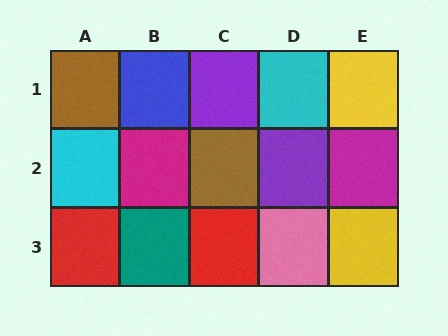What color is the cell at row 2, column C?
Brown.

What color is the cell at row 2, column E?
Magenta.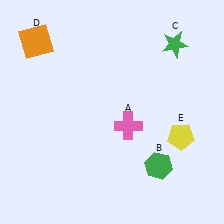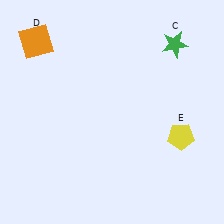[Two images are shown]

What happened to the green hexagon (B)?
The green hexagon (B) was removed in Image 2. It was in the bottom-right area of Image 1.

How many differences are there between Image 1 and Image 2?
There are 2 differences between the two images.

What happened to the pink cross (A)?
The pink cross (A) was removed in Image 2. It was in the bottom-right area of Image 1.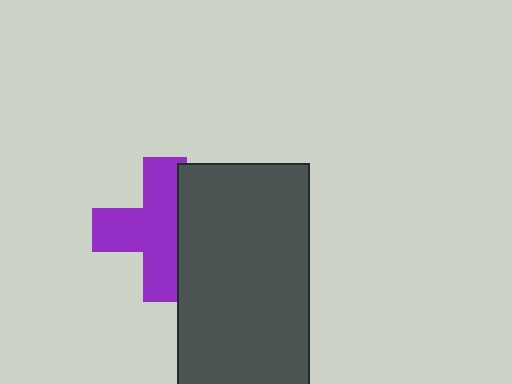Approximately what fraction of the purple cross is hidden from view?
Roughly 33% of the purple cross is hidden behind the dark gray rectangle.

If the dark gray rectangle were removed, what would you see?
You would see the complete purple cross.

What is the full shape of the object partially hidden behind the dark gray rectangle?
The partially hidden object is a purple cross.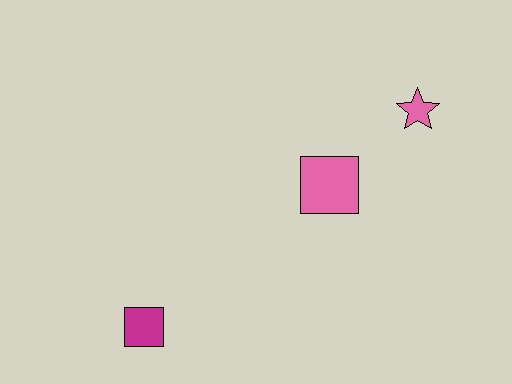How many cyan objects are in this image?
There are no cyan objects.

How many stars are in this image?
There is 1 star.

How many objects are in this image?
There are 3 objects.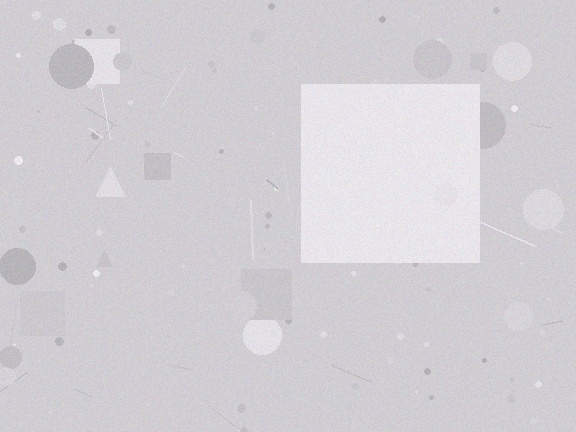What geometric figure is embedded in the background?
A square is embedded in the background.